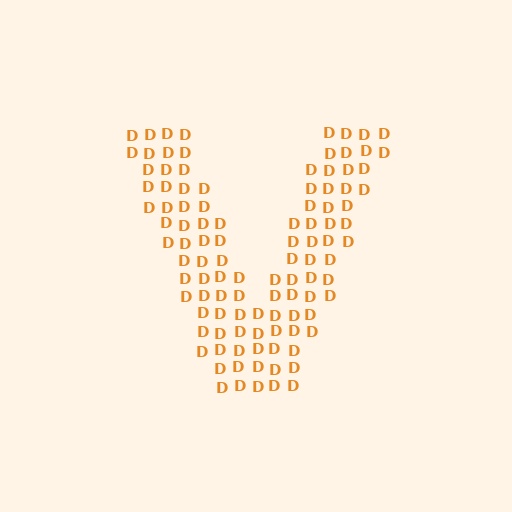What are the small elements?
The small elements are letter D's.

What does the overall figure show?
The overall figure shows the letter V.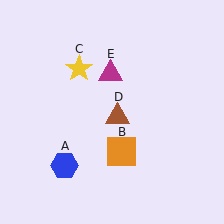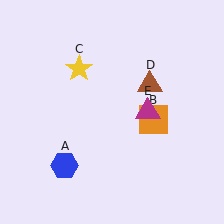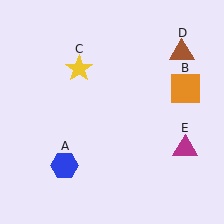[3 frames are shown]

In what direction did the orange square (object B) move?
The orange square (object B) moved up and to the right.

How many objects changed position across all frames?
3 objects changed position: orange square (object B), brown triangle (object D), magenta triangle (object E).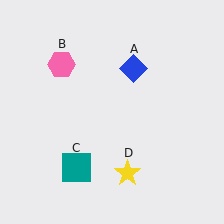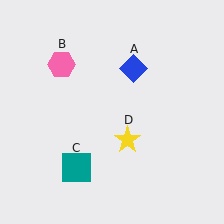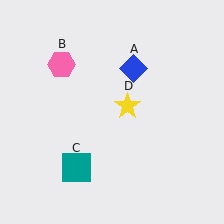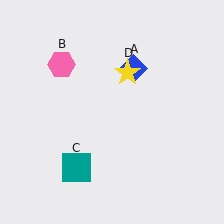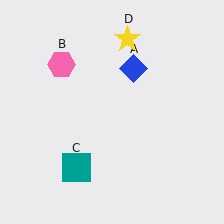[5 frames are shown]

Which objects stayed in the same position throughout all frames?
Blue diamond (object A) and pink hexagon (object B) and teal square (object C) remained stationary.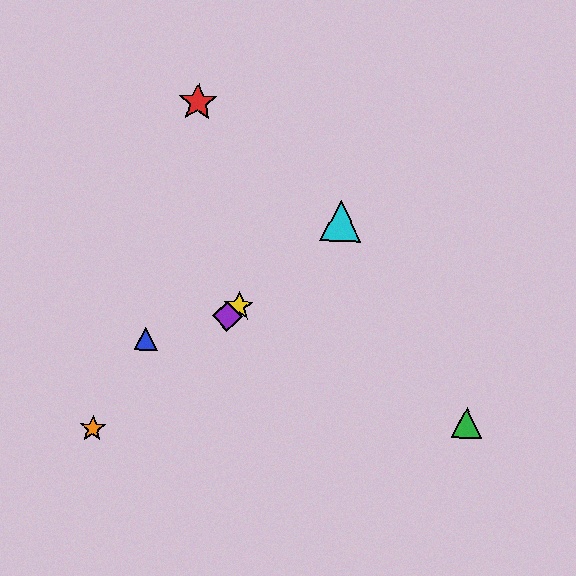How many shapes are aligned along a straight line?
4 shapes (the yellow star, the purple diamond, the orange star, the cyan triangle) are aligned along a straight line.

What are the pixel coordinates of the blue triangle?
The blue triangle is at (146, 338).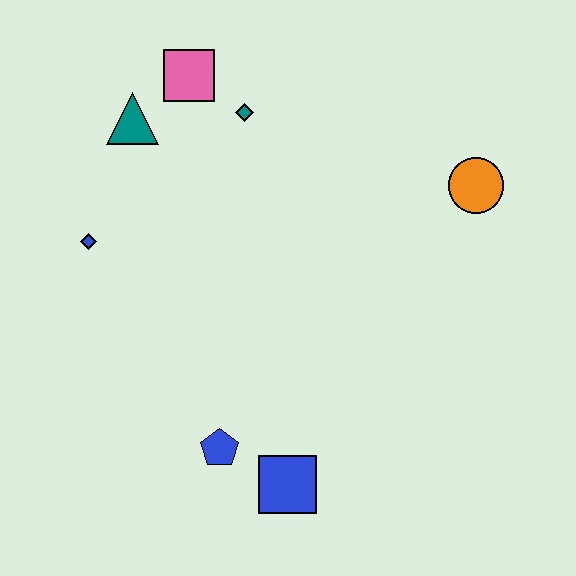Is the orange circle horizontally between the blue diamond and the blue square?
No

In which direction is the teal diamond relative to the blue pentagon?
The teal diamond is above the blue pentagon.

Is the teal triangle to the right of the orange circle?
No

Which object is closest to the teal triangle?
The pink square is closest to the teal triangle.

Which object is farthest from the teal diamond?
The blue square is farthest from the teal diamond.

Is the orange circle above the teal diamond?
No